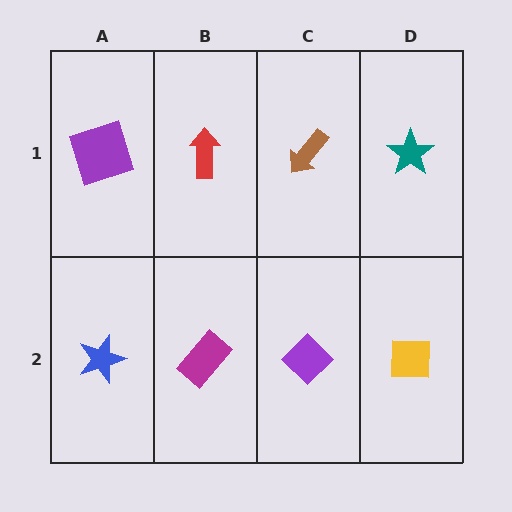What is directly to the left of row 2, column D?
A purple diamond.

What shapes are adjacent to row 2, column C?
A brown arrow (row 1, column C), a magenta rectangle (row 2, column B), a yellow square (row 2, column D).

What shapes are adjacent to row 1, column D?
A yellow square (row 2, column D), a brown arrow (row 1, column C).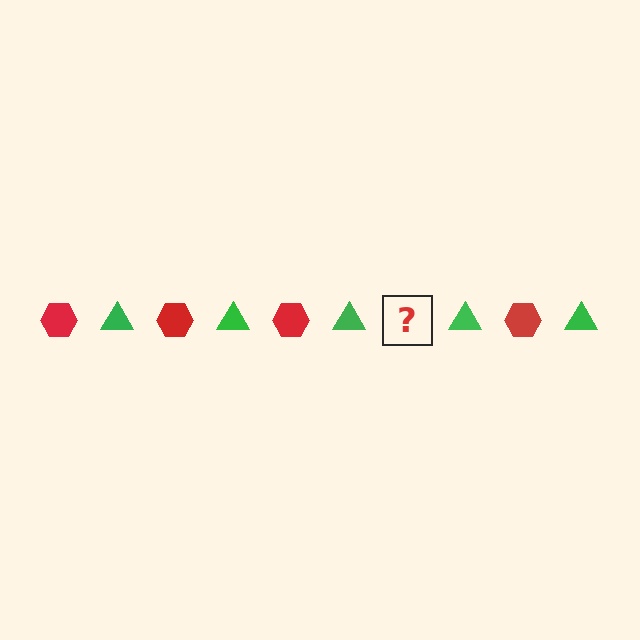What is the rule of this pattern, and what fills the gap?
The rule is that the pattern alternates between red hexagon and green triangle. The gap should be filled with a red hexagon.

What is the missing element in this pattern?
The missing element is a red hexagon.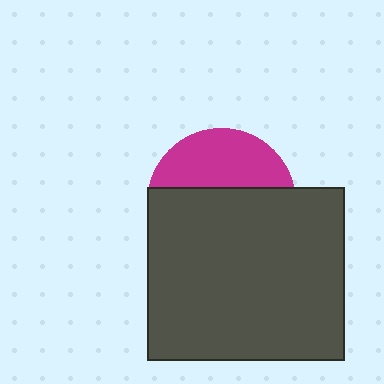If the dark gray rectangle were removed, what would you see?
You would see the complete magenta circle.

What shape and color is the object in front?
The object in front is a dark gray rectangle.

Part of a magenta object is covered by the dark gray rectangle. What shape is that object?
It is a circle.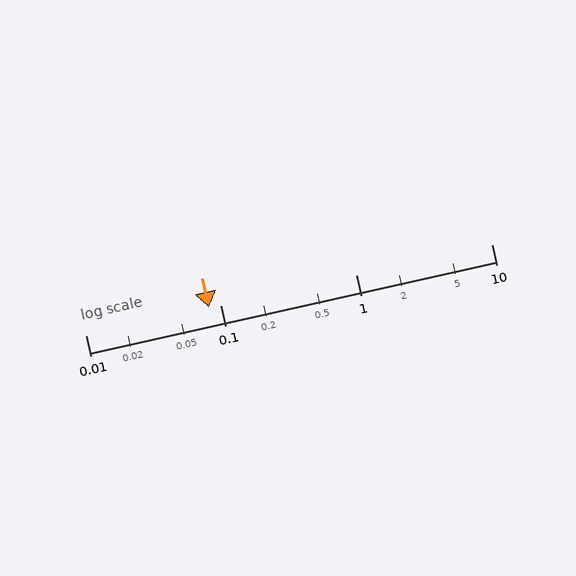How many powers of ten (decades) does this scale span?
The scale spans 3 decades, from 0.01 to 10.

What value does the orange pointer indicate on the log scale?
The pointer indicates approximately 0.082.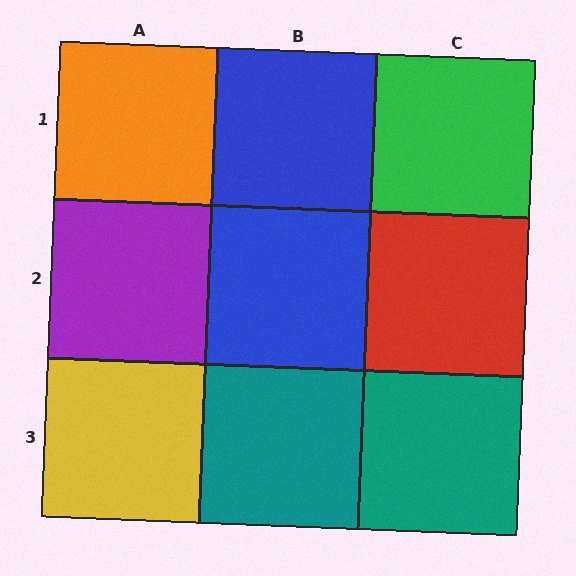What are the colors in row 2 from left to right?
Purple, blue, red.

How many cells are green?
1 cell is green.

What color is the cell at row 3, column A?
Yellow.